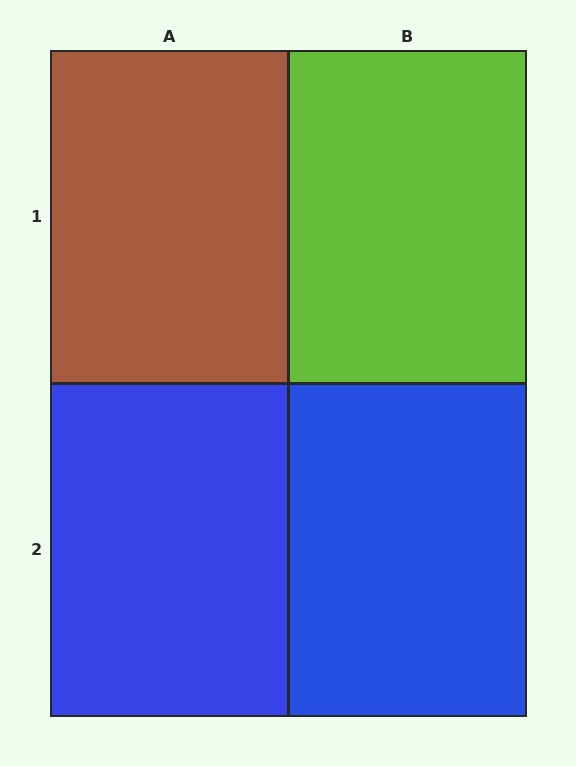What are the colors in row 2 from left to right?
Blue, blue.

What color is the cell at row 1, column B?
Lime.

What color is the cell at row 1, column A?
Brown.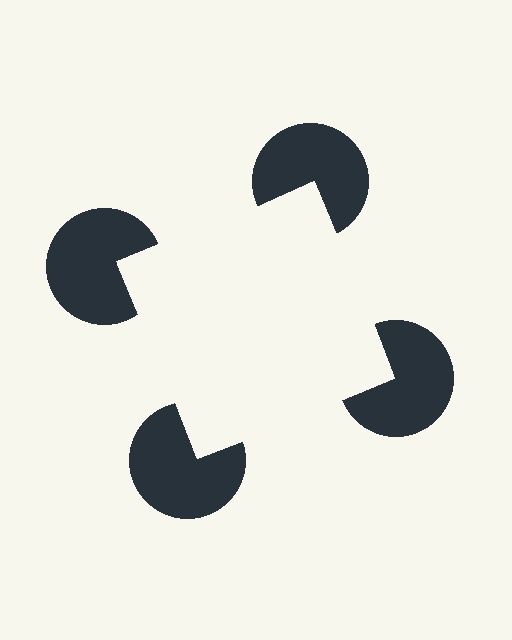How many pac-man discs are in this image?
There are 4 — one at each vertex of the illusory square.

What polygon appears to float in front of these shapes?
An illusory square — its edges are inferred from the aligned wedge cuts in the pac-man discs, not physically drawn.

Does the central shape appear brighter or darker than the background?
It typically appears slightly brighter than the background, even though no actual brightness change is drawn.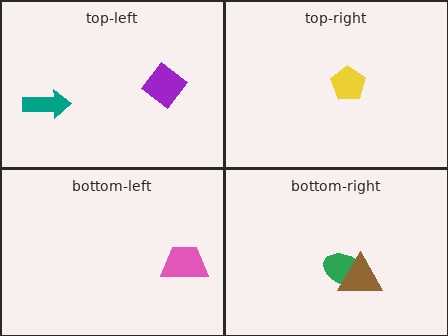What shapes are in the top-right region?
The yellow pentagon.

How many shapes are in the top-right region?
1.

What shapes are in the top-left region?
The purple diamond, the teal arrow.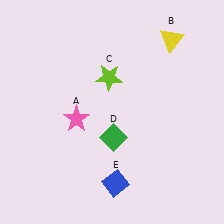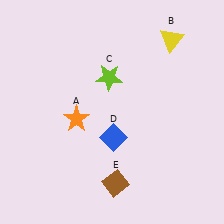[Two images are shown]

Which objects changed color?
A changed from pink to orange. D changed from green to blue. E changed from blue to brown.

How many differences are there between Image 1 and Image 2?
There are 3 differences between the two images.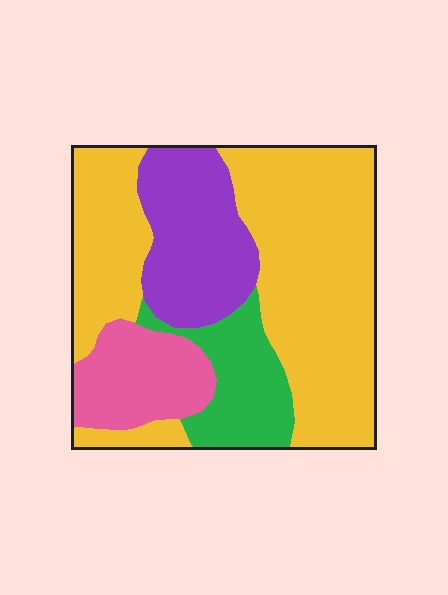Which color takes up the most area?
Yellow, at roughly 55%.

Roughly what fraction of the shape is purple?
Purple takes up about one fifth (1/5) of the shape.